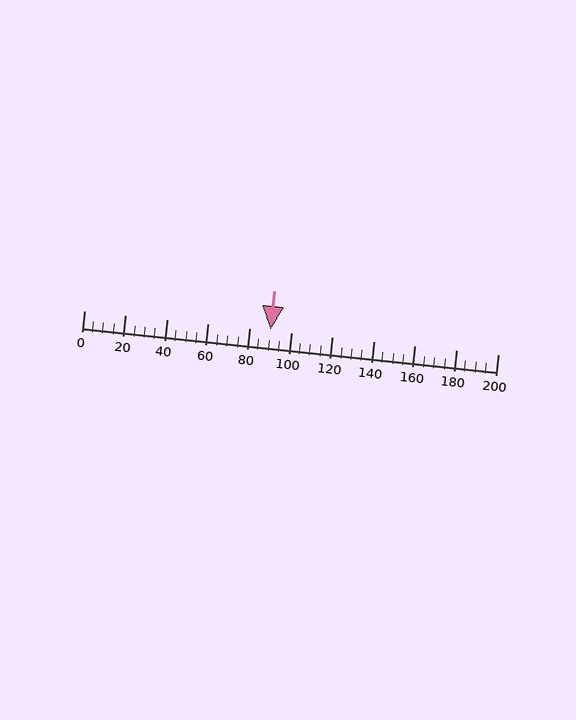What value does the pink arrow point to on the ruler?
The pink arrow points to approximately 90.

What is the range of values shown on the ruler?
The ruler shows values from 0 to 200.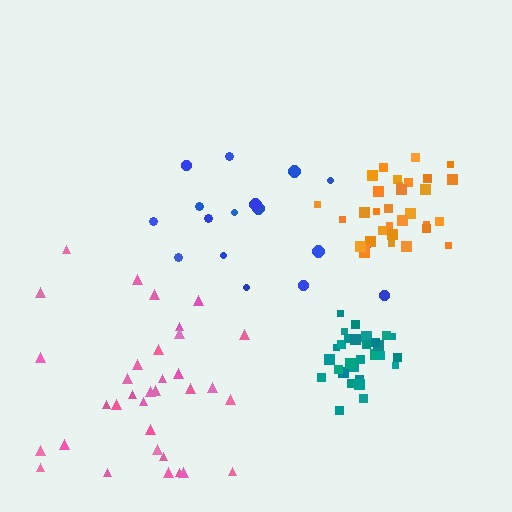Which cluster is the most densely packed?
Teal.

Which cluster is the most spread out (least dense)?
Blue.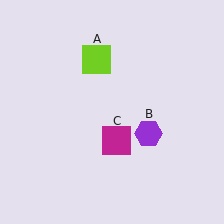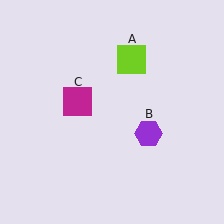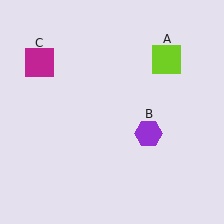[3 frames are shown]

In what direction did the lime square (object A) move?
The lime square (object A) moved right.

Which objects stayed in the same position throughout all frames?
Purple hexagon (object B) remained stationary.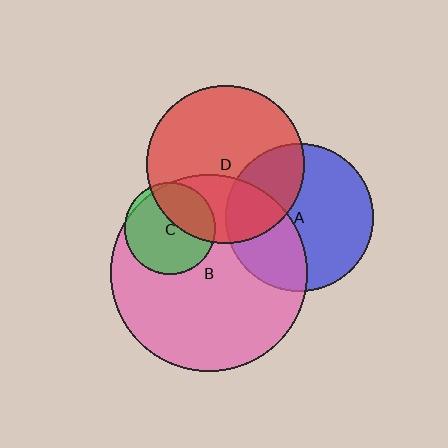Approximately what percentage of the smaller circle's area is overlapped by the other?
Approximately 35%.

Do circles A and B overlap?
Yes.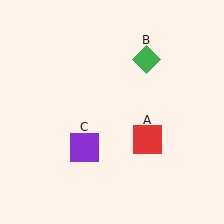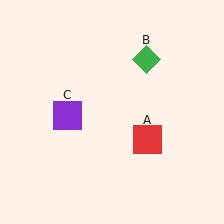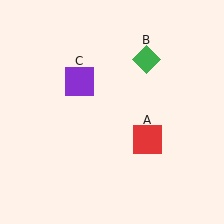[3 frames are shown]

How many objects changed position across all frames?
1 object changed position: purple square (object C).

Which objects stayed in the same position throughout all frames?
Red square (object A) and green diamond (object B) remained stationary.